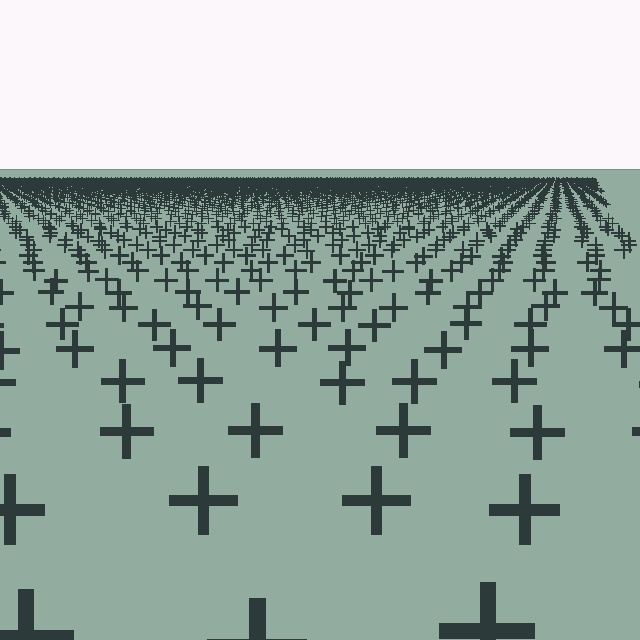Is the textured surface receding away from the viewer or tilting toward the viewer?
The surface is receding away from the viewer. Texture elements get smaller and denser toward the top.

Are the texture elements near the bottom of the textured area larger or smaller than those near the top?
Larger. Near the bottom, elements are closer to the viewer and appear at a bigger on-screen size.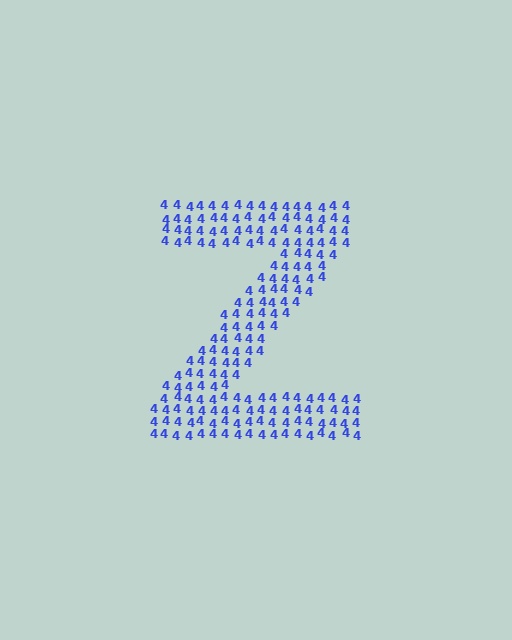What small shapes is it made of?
It is made of small digit 4's.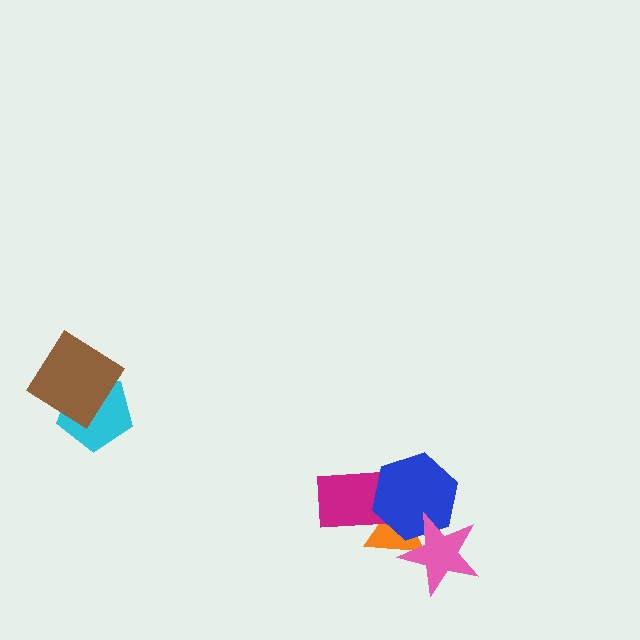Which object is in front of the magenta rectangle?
The blue hexagon is in front of the magenta rectangle.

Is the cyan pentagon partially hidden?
Yes, it is partially covered by another shape.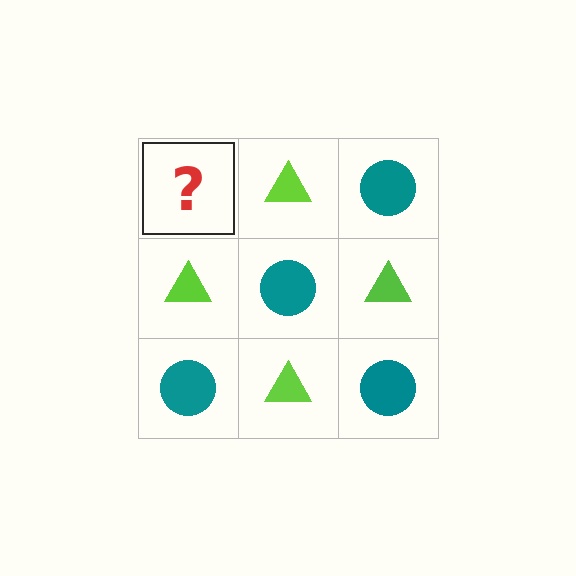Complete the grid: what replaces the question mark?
The question mark should be replaced with a teal circle.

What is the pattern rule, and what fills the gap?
The rule is that it alternates teal circle and lime triangle in a checkerboard pattern. The gap should be filled with a teal circle.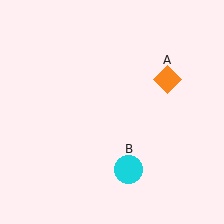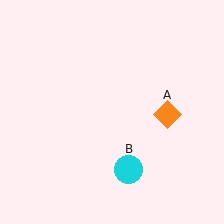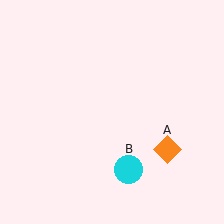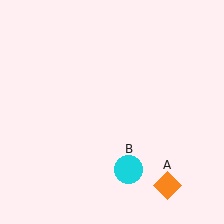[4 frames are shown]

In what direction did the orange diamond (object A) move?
The orange diamond (object A) moved down.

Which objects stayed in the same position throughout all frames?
Cyan circle (object B) remained stationary.